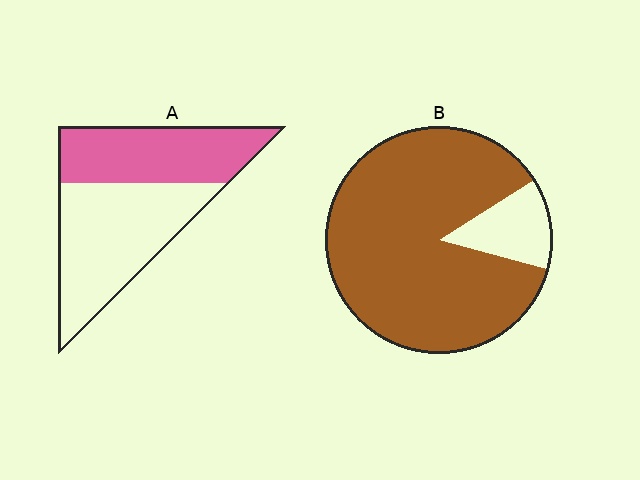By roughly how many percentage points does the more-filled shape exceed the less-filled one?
By roughly 45 percentage points (B over A).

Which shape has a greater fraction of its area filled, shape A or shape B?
Shape B.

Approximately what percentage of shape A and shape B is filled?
A is approximately 45% and B is approximately 85%.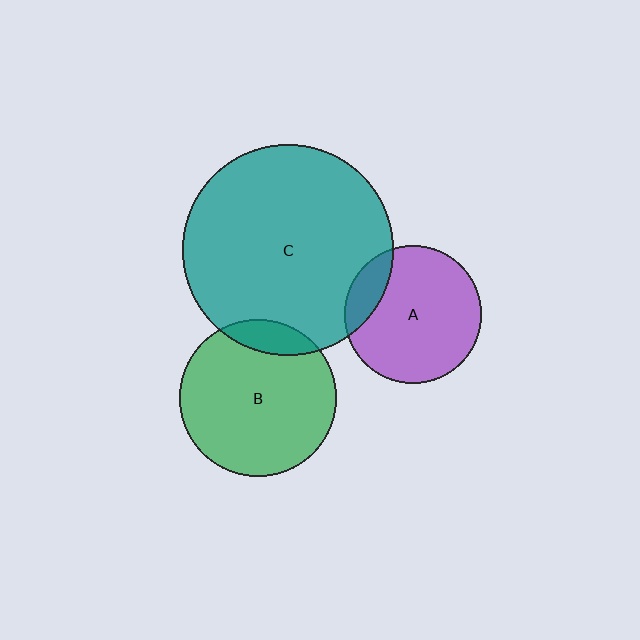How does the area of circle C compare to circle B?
Approximately 1.8 times.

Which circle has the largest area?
Circle C (teal).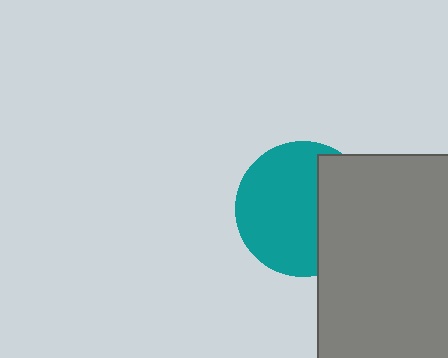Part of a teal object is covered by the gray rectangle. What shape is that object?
It is a circle.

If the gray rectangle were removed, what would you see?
You would see the complete teal circle.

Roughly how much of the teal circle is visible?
About half of it is visible (roughly 65%).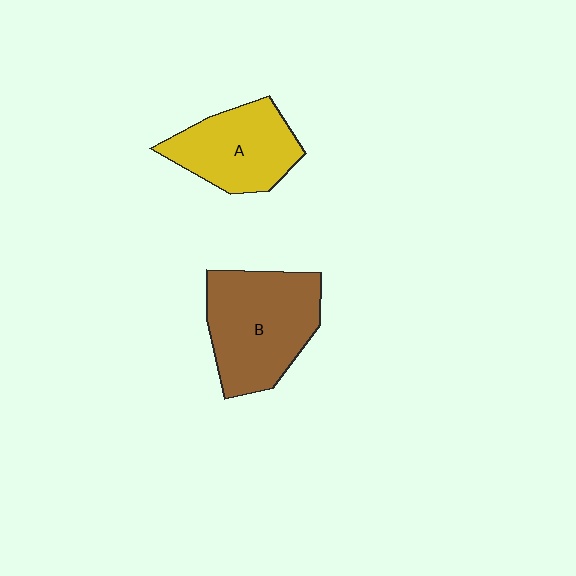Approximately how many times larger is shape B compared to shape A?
Approximately 1.3 times.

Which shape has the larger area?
Shape B (brown).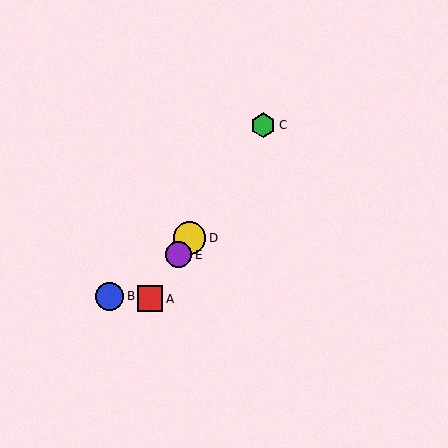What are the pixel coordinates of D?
Object D is at (190, 238).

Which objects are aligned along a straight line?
Objects A, C, D, E are aligned along a straight line.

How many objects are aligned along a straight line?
4 objects (A, C, D, E) are aligned along a straight line.